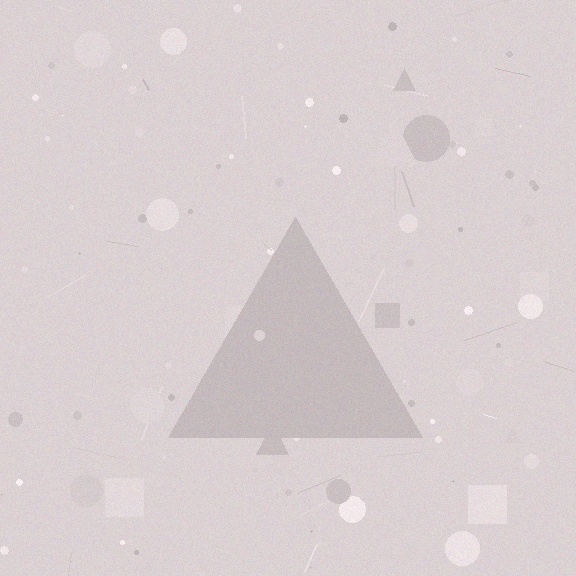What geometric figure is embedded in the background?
A triangle is embedded in the background.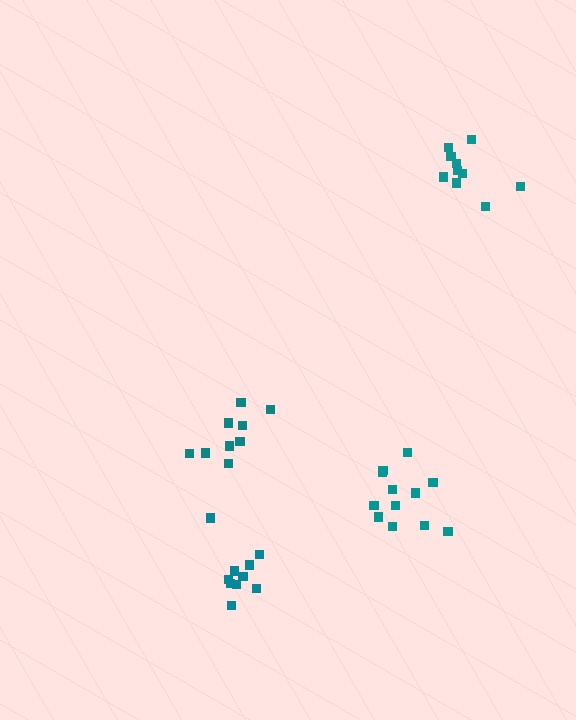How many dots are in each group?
Group 1: 9 dots, Group 2: 11 dots, Group 3: 12 dots, Group 4: 11 dots (43 total).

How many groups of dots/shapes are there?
There are 4 groups.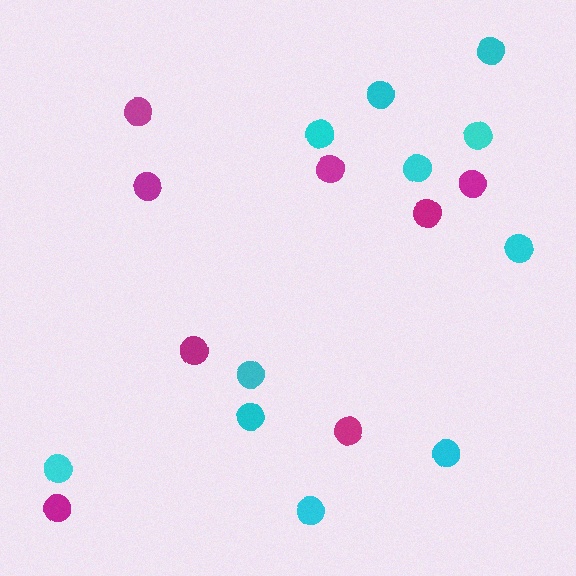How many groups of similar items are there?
There are 2 groups: one group of magenta circles (8) and one group of cyan circles (11).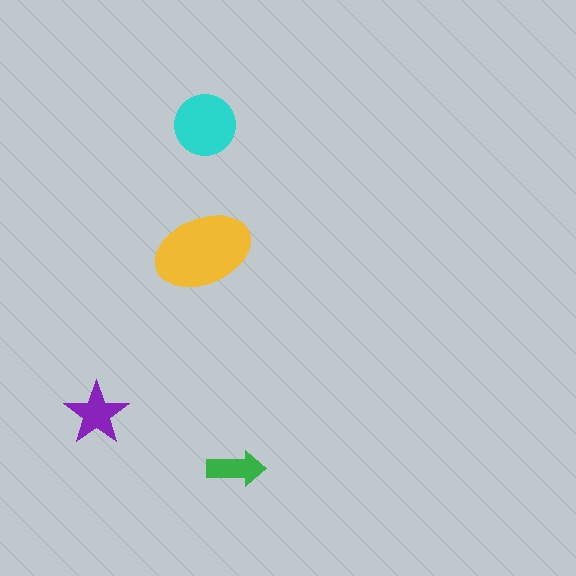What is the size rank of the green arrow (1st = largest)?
4th.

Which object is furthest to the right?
The green arrow is rightmost.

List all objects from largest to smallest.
The yellow ellipse, the cyan circle, the purple star, the green arrow.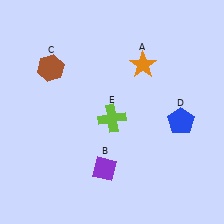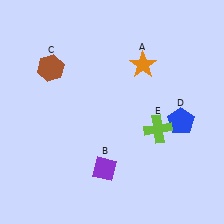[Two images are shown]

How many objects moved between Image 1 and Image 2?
1 object moved between the two images.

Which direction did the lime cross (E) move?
The lime cross (E) moved right.